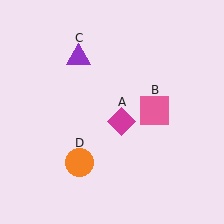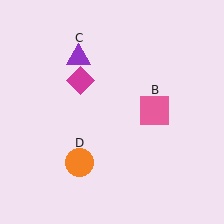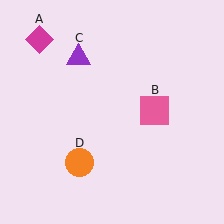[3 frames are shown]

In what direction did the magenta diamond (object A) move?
The magenta diamond (object A) moved up and to the left.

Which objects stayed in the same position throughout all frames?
Pink square (object B) and purple triangle (object C) and orange circle (object D) remained stationary.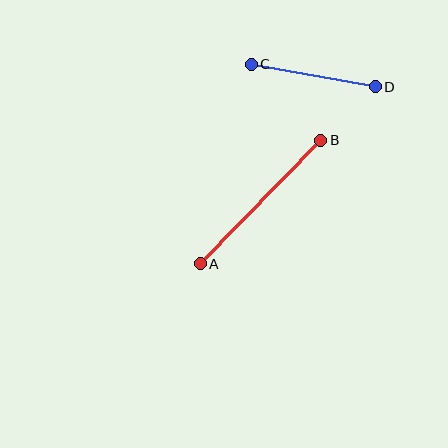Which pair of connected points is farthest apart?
Points A and B are farthest apart.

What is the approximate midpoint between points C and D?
The midpoint is at approximately (313, 75) pixels.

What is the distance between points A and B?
The distance is approximately 173 pixels.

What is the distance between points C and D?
The distance is approximately 126 pixels.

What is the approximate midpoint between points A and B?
The midpoint is at approximately (260, 202) pixels.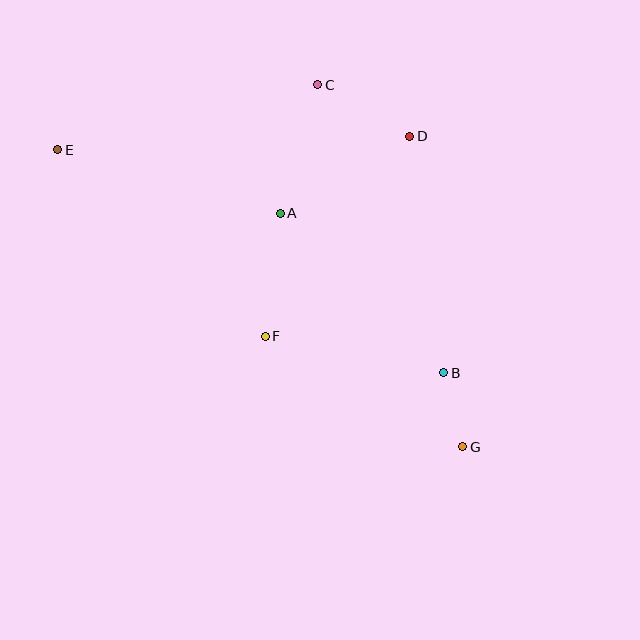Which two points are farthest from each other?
Points E and G are farthest from each other.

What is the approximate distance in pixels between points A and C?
The distance between A and C is approximately 134 pixels.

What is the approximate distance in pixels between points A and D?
The distance between A and D is approximately 151 pixels.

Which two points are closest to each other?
Points B and G are closest to each other.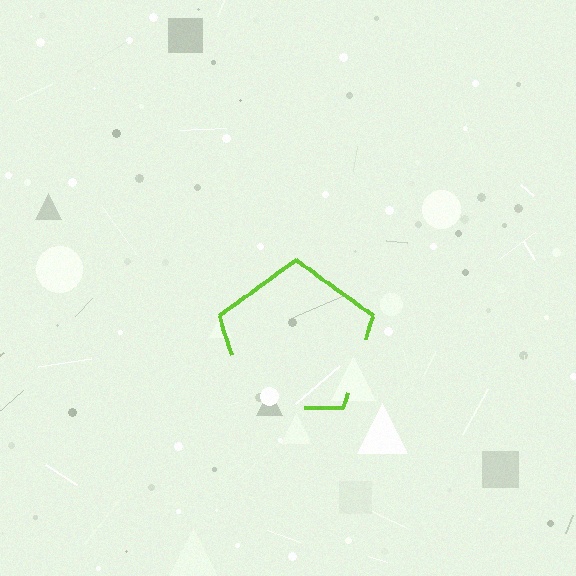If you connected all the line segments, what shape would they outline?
They would outline a pentagon.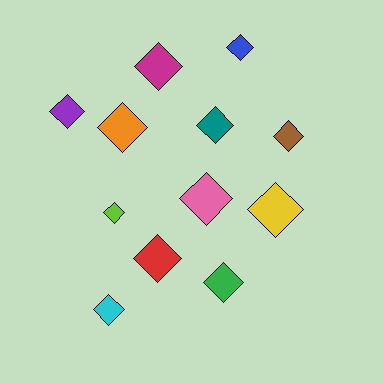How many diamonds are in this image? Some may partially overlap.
There are 12 diamonds.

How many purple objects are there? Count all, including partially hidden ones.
There is 1 purple object.